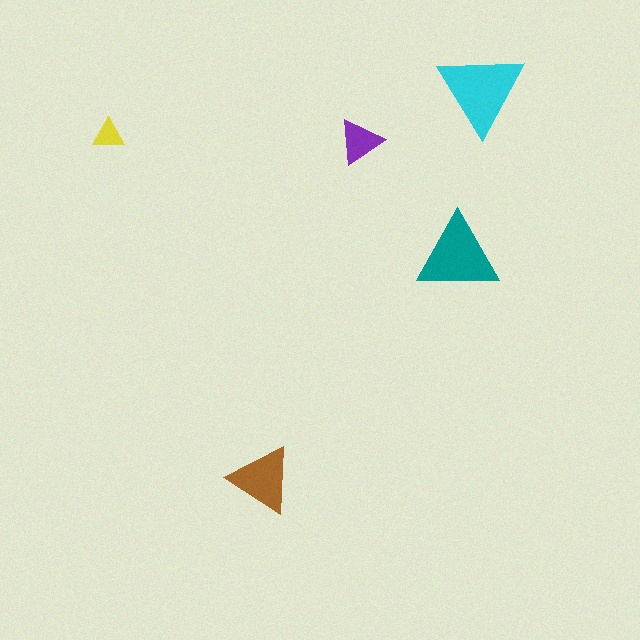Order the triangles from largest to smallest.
the cyan one, the teal one, the brown one, the purple one, the yellow one.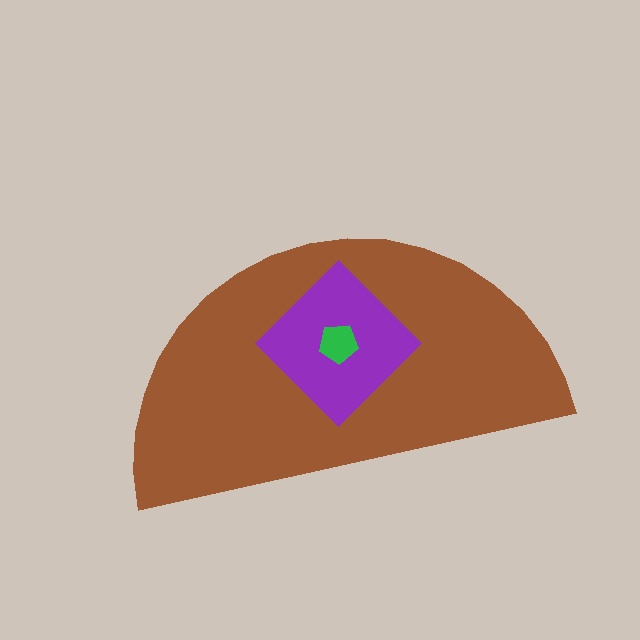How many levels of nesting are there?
3.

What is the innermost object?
The green pentagon.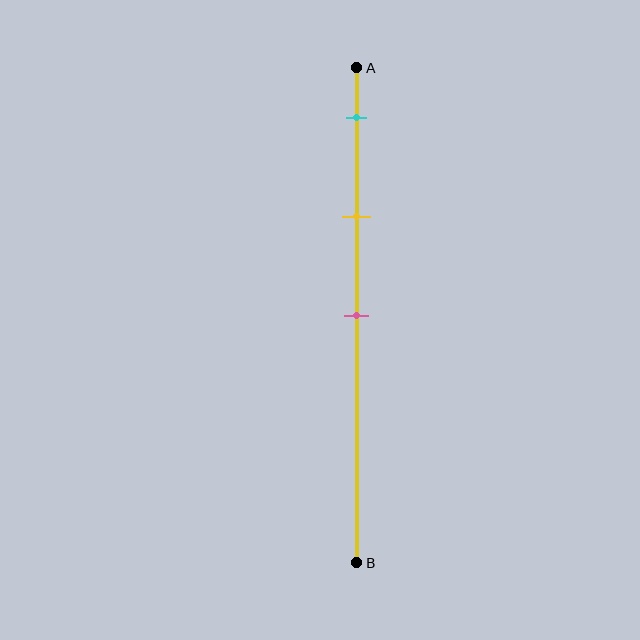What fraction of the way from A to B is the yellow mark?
The yellow mark is approximately 30% (0.3) of the way from A to B.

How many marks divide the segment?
There are 3 marks dividing the segment.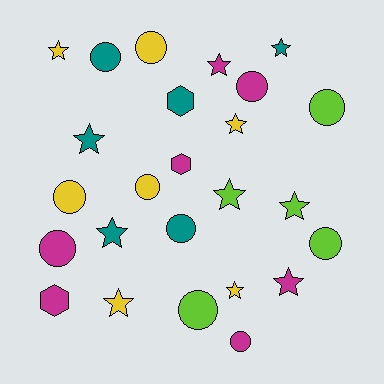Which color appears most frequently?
Yellow, with 7 objects.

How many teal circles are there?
There are 2 teal circles.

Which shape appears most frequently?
Star, with 11 objects.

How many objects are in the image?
There are 25 objects.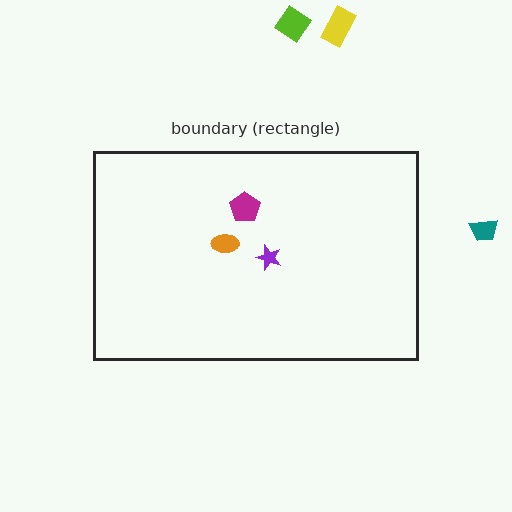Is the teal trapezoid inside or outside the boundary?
Outside.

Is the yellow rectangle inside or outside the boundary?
Outside.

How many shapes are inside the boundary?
3 inside, 3 outside.